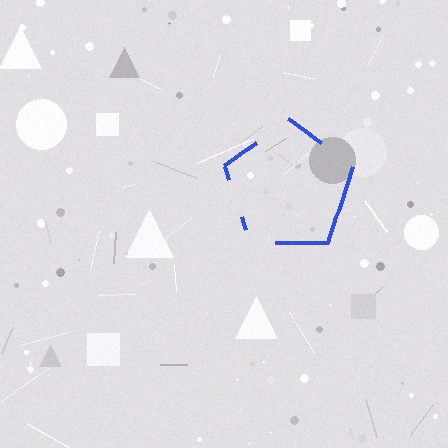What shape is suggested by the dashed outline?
The dashed outline suggests a pentagon.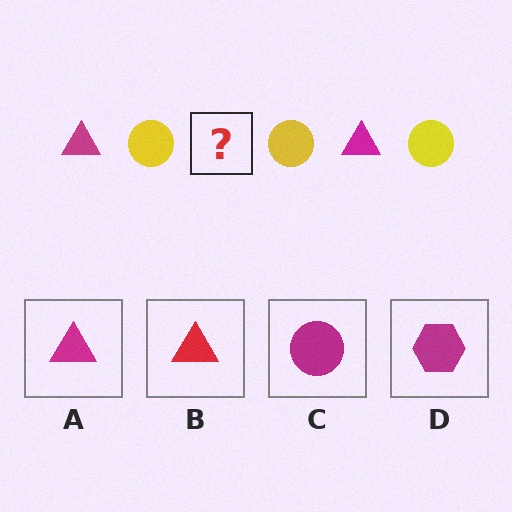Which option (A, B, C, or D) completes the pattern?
A.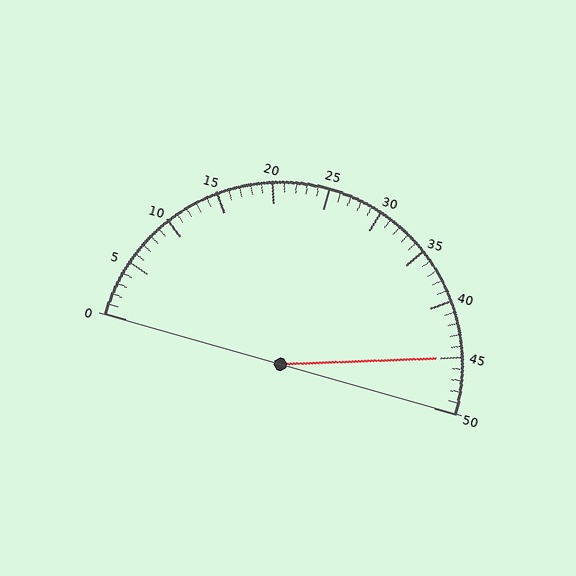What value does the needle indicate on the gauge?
The needle indicates approximately 45.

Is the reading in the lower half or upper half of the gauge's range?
The reading is in the upper half of the range (0 to 50).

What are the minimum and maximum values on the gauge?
The gauge ranges from 0 to 50.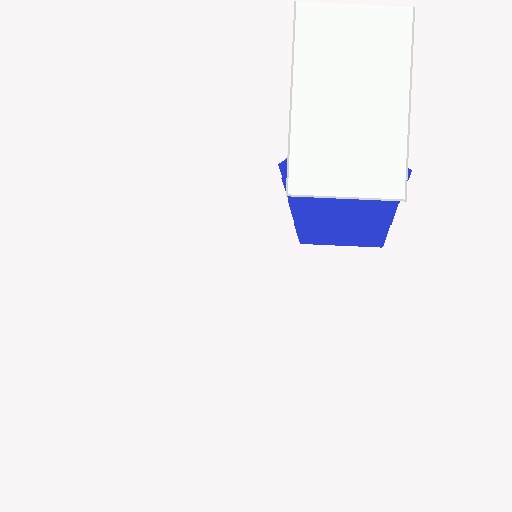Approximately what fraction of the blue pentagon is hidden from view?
Roughly 60% of the blue pentagon is hidden behind the white rectangle.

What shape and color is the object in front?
The object in front is a white rectangle.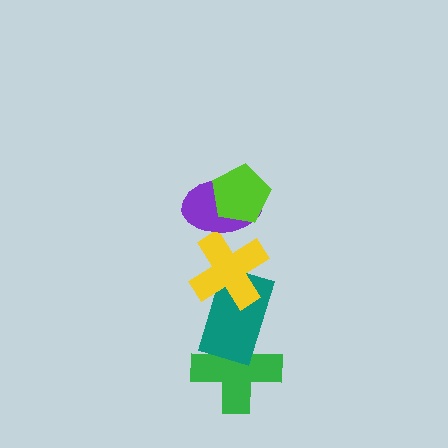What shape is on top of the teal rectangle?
The yellow cross is on top of the teal rectangle.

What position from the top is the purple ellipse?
The purple ellipse is 2nd from the top.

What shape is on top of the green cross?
The teal rectangle is on top of the green cross.